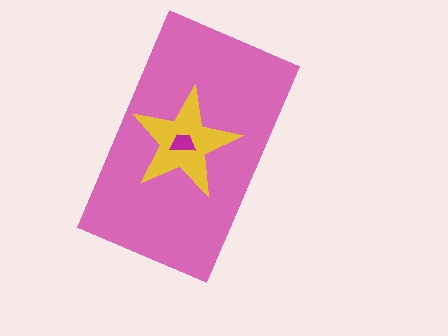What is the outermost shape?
The pink rectangle.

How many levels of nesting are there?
3.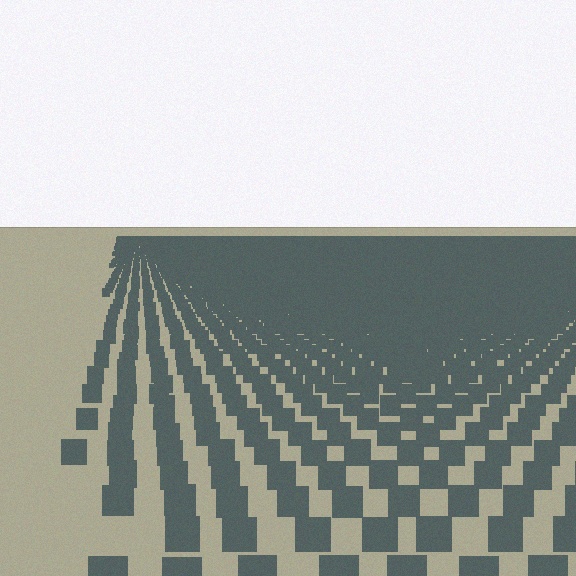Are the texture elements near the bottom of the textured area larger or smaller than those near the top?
Larger. Near the bottom, elements are closer to the viewer and appear at a bigger on-screen size.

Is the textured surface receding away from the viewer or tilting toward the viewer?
The surface is receding away from the viewer. Texture elements get smaller and denser toward the top.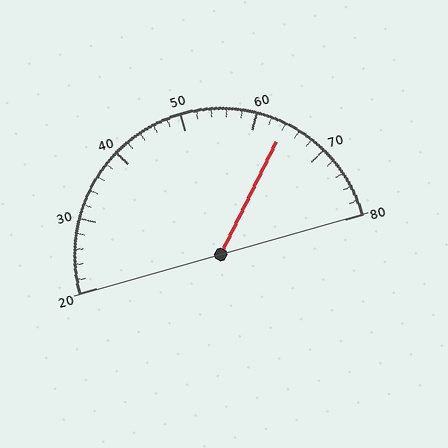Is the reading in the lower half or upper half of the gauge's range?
The reading is in the upper half of the range (20 to 80).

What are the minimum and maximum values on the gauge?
The gauge ranges from 20 to 80.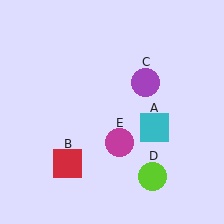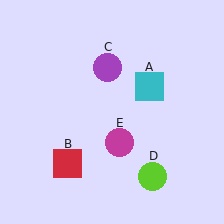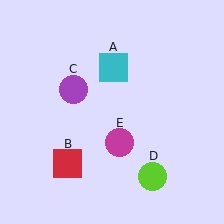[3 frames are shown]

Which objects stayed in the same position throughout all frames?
Red square (object B) and lime circle (object D) and magenta circle (object E) remained stationary.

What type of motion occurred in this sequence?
The cyan square (object A), purple circle (object C) rotated counterclockwise around the center of the scene.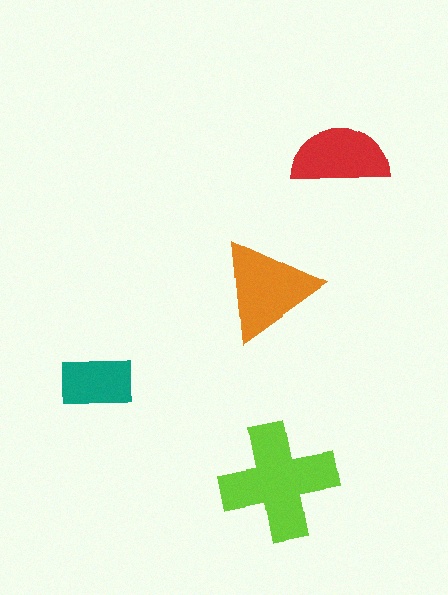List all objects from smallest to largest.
The teal rectangle, the red semicircle, the orange triangle, the lime cross.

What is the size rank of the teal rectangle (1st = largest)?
4th.